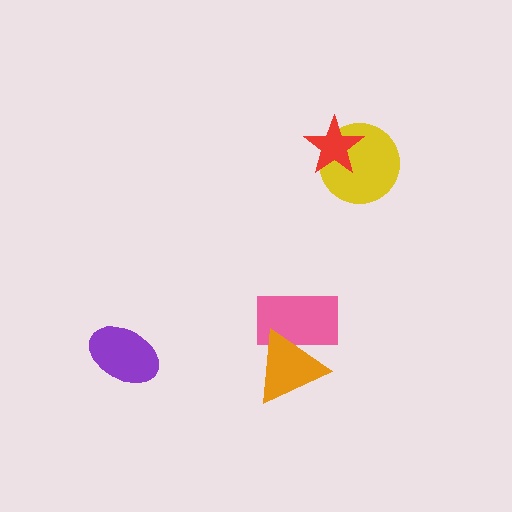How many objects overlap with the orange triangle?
1 object overlaps with the orange triangle.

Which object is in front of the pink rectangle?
The orange triangle is in front of the pink rectangle.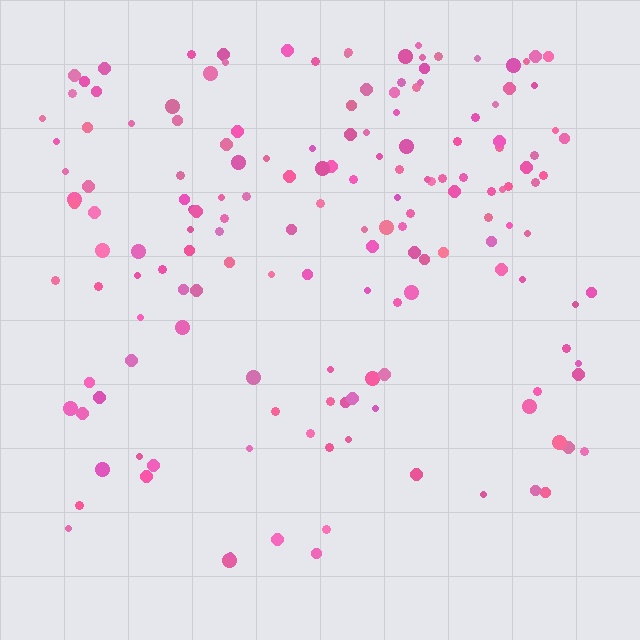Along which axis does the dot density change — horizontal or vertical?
Vertical.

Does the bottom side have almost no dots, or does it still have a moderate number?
Still a moderate number, just noticeably fewer than the top.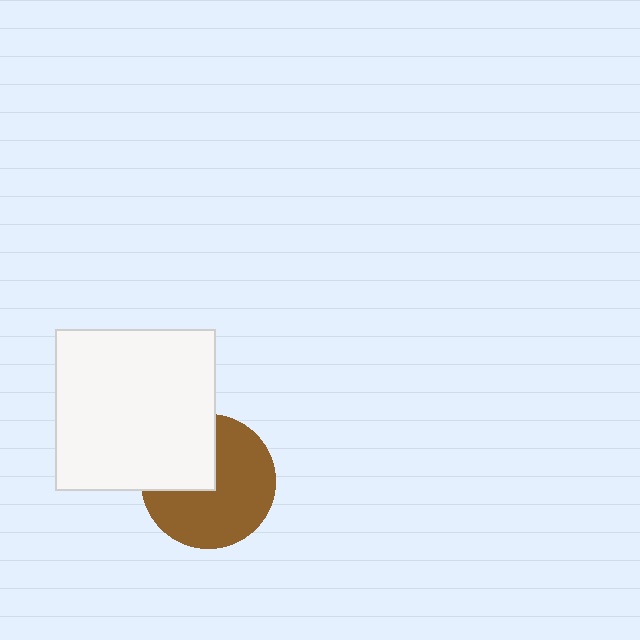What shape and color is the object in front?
The object in front is a white square.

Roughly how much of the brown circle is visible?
Most of it is visible (roughly 67%).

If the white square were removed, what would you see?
You would see the complete brown circle.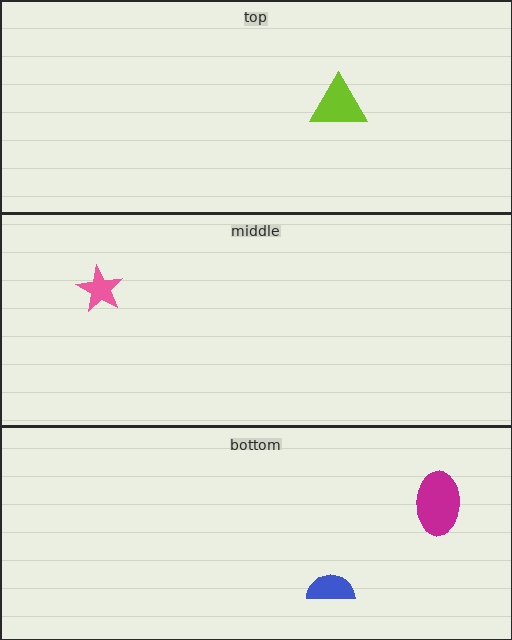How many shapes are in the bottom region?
2.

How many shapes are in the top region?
1.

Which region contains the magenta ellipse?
The bottom region.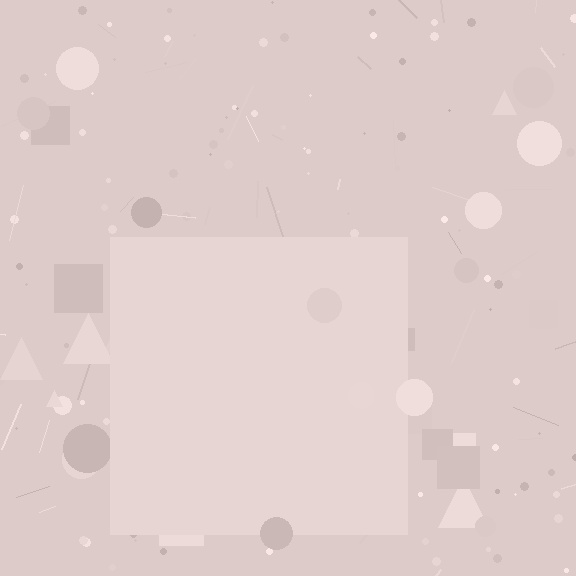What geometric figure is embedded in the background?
A square is embedded in the background.